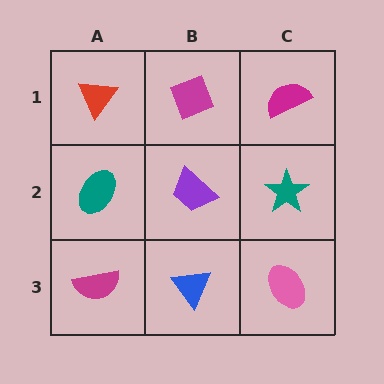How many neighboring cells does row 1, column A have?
2.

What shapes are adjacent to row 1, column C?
A teal star (row 2, column C), a magenta diamond (row 1, column B).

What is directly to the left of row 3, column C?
A blue triangle.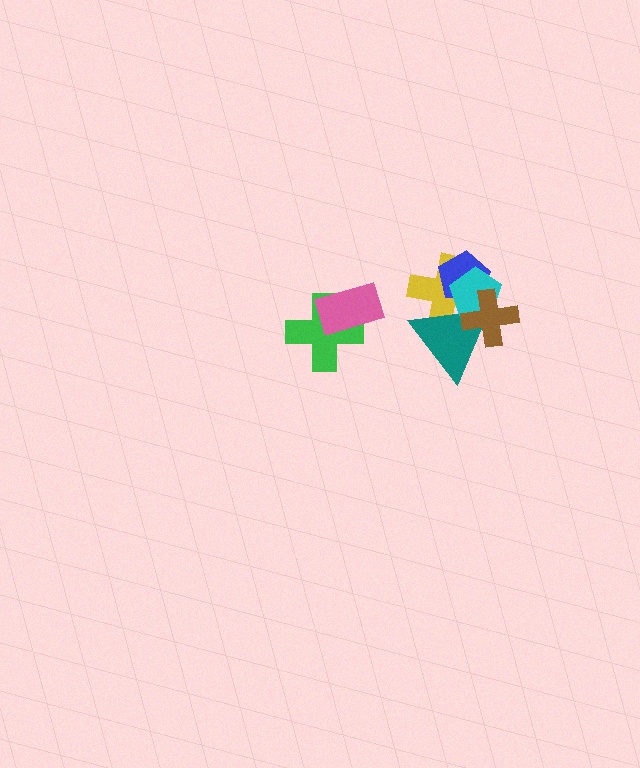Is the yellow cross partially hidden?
Yes, it is partially covered by another shape.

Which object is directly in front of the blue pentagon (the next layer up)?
The cyan pentagon is directly in front of the blue pentagon.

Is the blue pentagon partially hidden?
Yes, it is partially covered by another shape.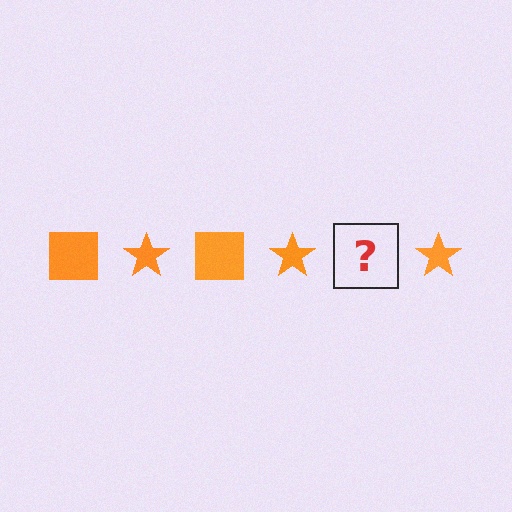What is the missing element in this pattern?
The missing element is an orange square.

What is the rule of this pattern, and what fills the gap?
The rule is that the pattern cycles through square, star shapes in orange. The gap should be filled with an orange square.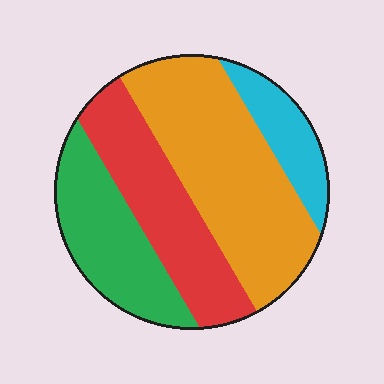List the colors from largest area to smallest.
From largest to smallest: orange, red, green, cyan.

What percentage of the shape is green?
Green takes up about one fifth (1/5) of the shape.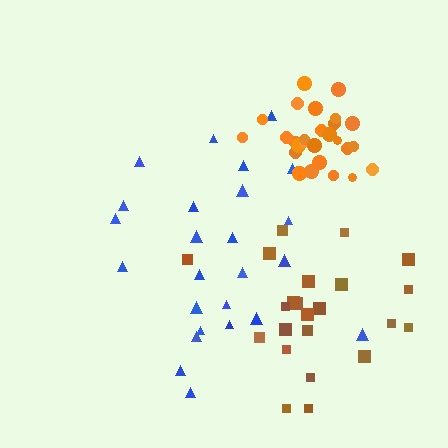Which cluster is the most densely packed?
Orange.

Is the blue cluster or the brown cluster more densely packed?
Blue.